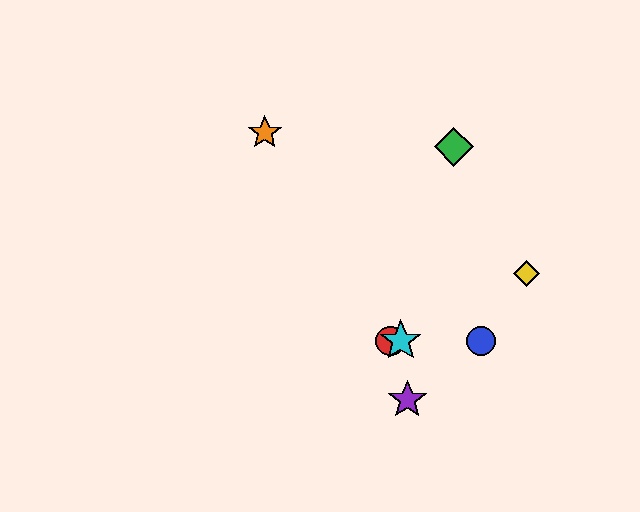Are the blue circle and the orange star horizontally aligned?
No, the blue circle is at y≈341 and the orange star is at y≈132.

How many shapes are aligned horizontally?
3 shapes (the red circle, the blue circle, the cyan star) are aligned horizontally.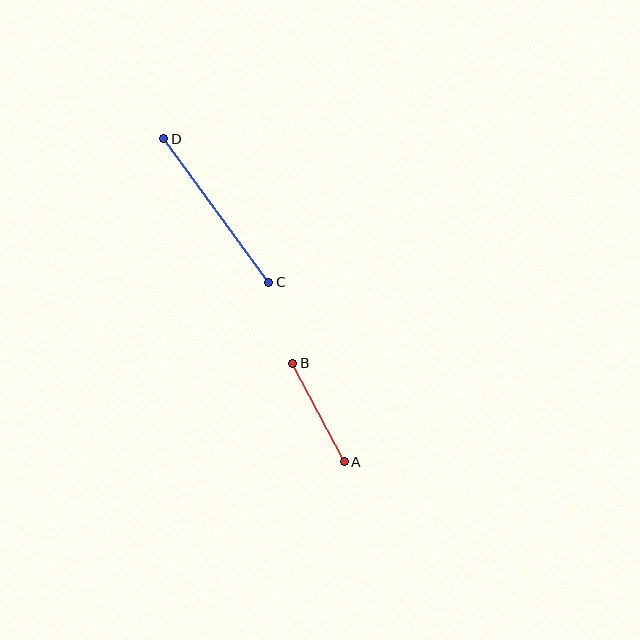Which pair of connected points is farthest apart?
Points C and D are farthest apart.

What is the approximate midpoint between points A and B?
The midpoint is at approximately (319, 413) pixels.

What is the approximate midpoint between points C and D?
The midpoint is at approximately (216, 211) pixels.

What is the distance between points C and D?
The distance is approximately 178 pixels.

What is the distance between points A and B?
The distance is approximately 111 pixels.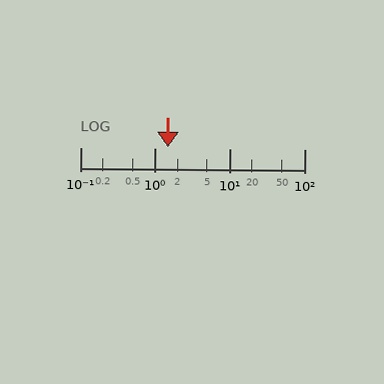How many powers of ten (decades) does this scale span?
The scale spans 3 decades, from 0.1 to 100.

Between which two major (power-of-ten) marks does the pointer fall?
The pointer is between 1 and 10.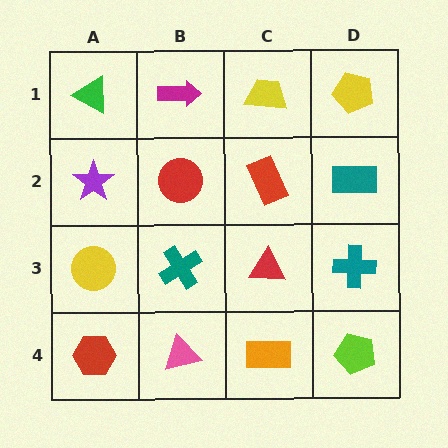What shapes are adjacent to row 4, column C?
A red triangle (row 3, column C), a pink triangle (row 4, column B), a lime pentagon (row 4, column D).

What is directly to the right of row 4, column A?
A pink triangle.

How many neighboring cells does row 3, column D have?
3.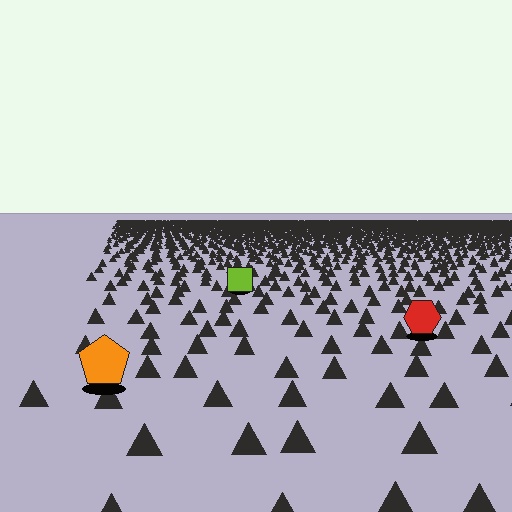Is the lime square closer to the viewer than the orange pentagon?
No. The orange pentagon is closer — you can tell from the texture gradient: the ground texture is coarser near it.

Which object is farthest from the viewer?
The lime square is farthest from the viewer. It appears smaller and the ground texture around it is denser.